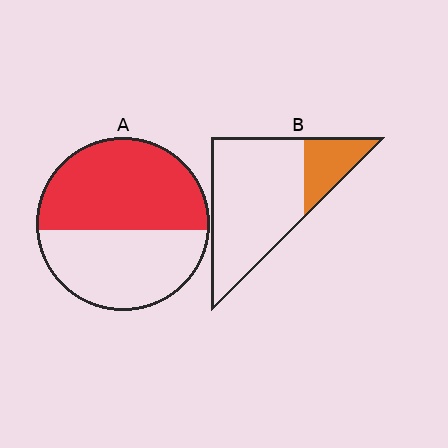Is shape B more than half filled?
No.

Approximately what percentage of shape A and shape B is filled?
A is approximately 55% and B is approximately 20%.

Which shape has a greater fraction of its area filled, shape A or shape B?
Shape A.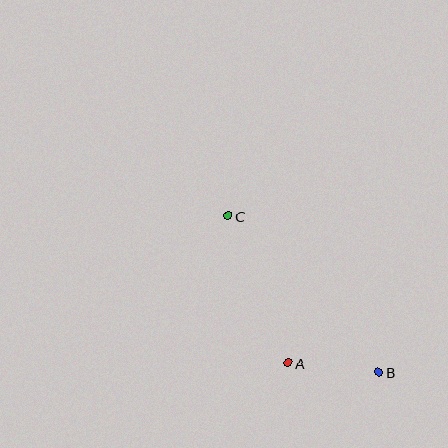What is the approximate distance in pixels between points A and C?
The distance between A and C is approximately 159 pixels.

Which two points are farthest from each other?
Points B and C are farthest from each other.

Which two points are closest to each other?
Points A and B are closest to each other.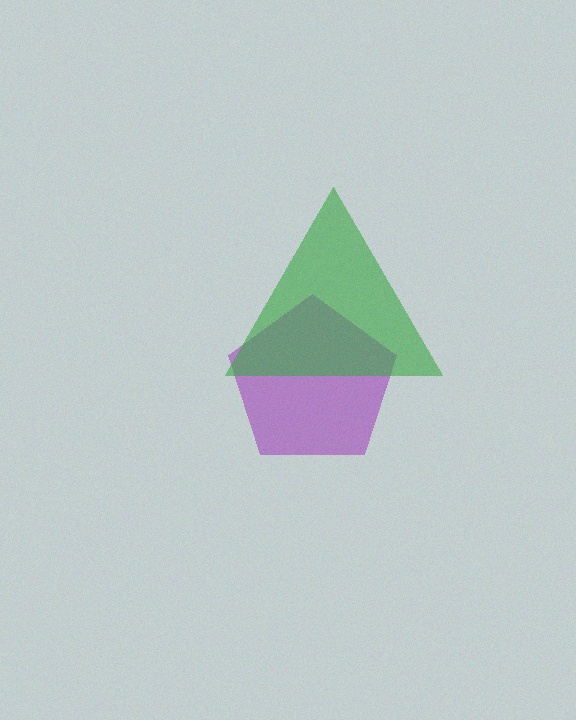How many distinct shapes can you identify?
There are 2 distinct shapes: a purple pentagon, a green triangle.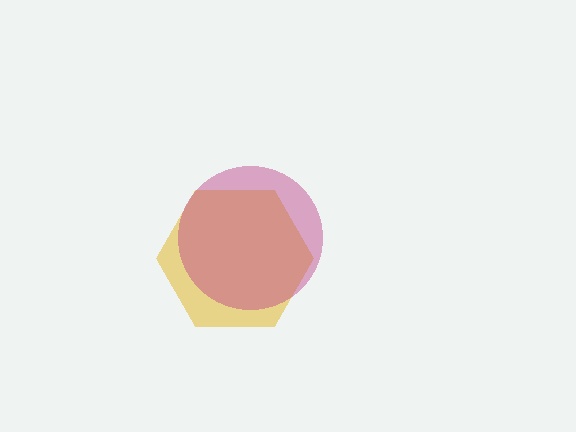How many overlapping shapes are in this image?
There are 2 overlapping shapes in the image.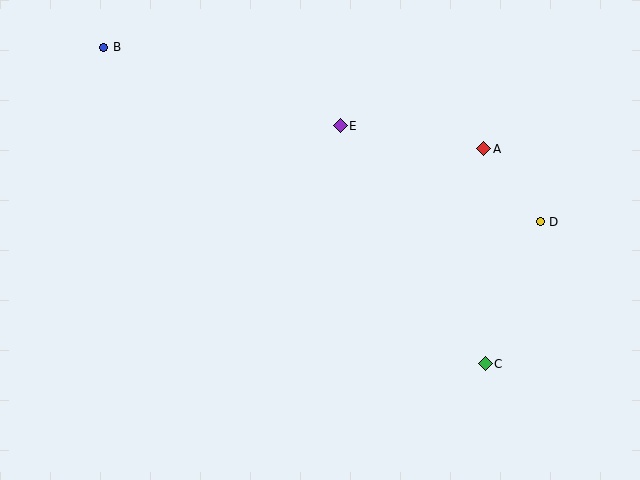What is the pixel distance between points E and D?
The distance between E and D is 222 pixels.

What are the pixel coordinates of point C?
Point C is at (485, 364).